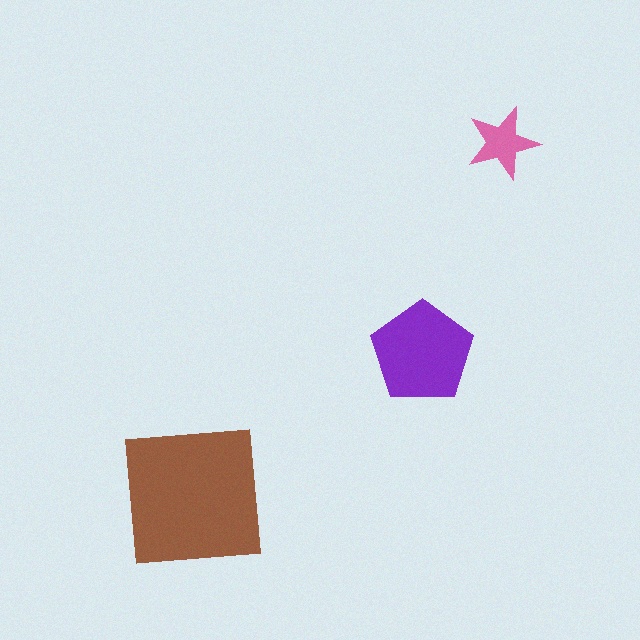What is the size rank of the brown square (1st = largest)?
1st.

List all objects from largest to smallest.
The brown square, the purple pentagon, the pink star.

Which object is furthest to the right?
The pink star is rightmost.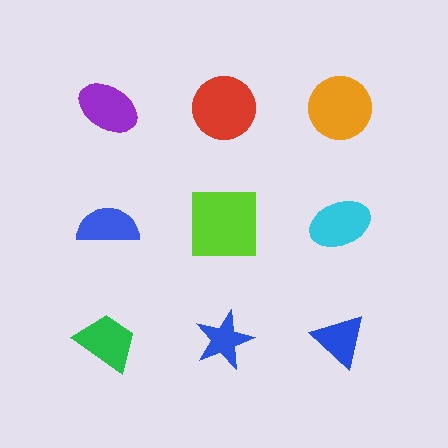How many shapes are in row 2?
3 shapes.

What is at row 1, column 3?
An orange circle.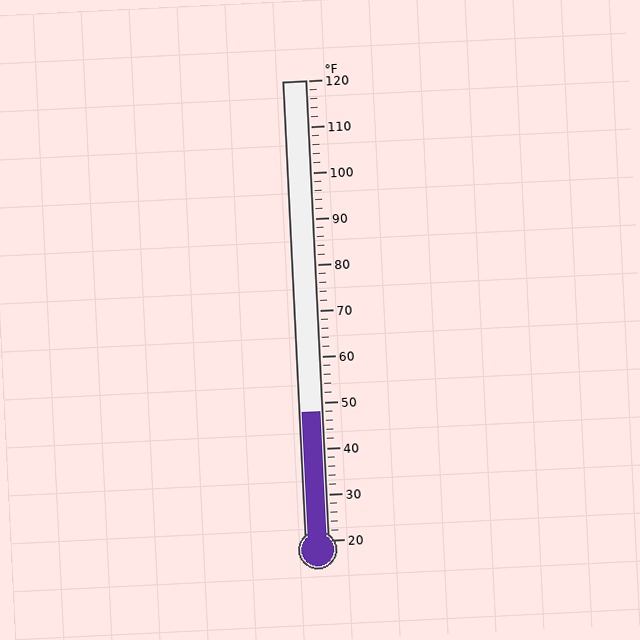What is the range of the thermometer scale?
The thermometer scale ranges from 20°F to 120°F.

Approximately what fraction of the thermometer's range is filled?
The thermometer is filled to approximately 30% of its range.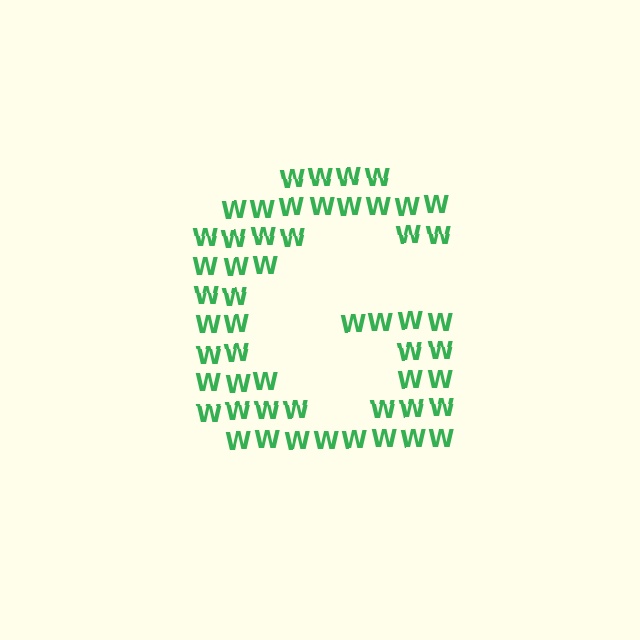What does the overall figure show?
The overall figure shows the letter G.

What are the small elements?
The small elements are letter W's.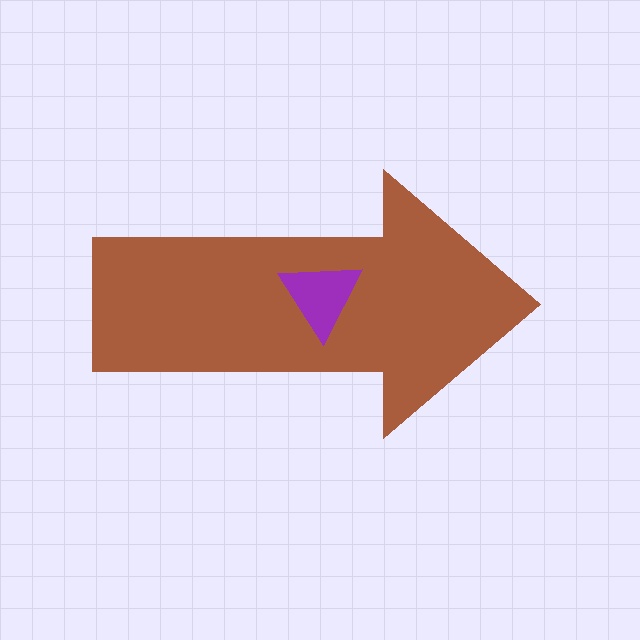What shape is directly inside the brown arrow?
The purple triangle.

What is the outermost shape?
The brown arrow.